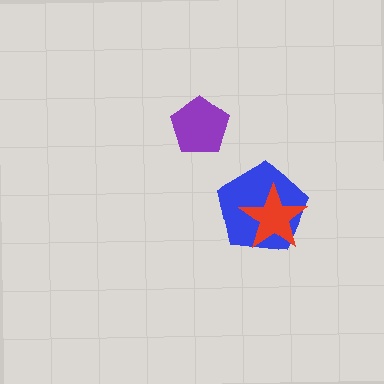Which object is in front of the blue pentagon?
The red star is in front of the blue pentagon.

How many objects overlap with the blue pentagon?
1 object overlaps with the blue pentagon.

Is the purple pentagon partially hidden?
No, no other shape covers it.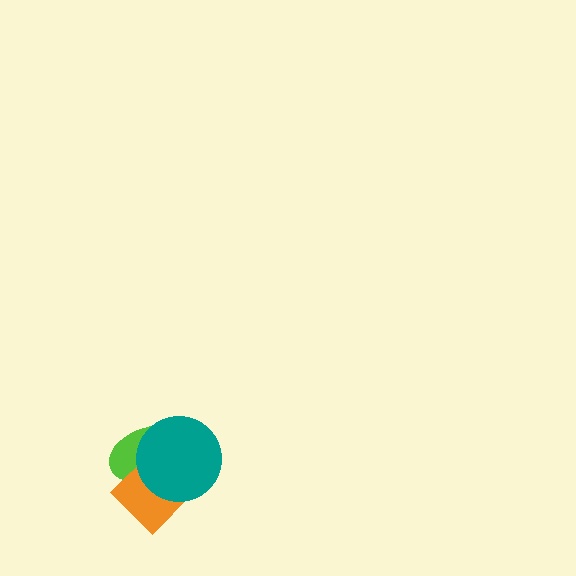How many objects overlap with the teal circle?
2 objects overlap with the teal circle.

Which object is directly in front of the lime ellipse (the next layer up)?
The orange diamond is directly in front of the lime ellipse.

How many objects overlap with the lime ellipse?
2 objects overlap with the lime ellipse.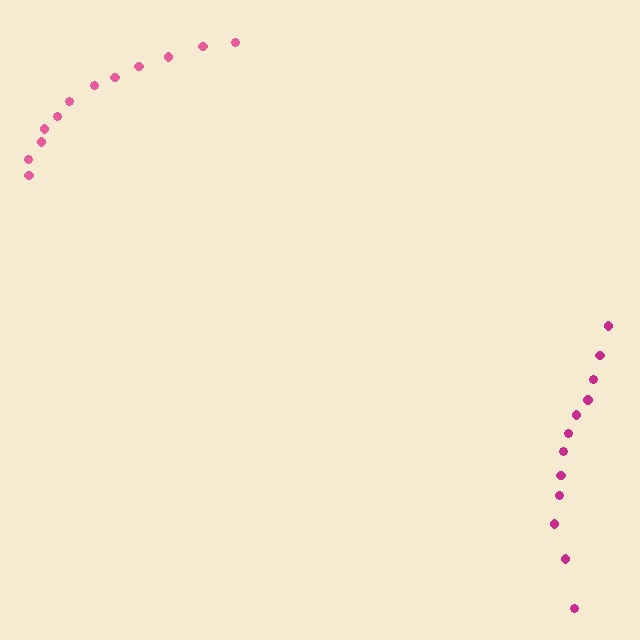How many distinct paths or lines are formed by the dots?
There are 2 distinct paths.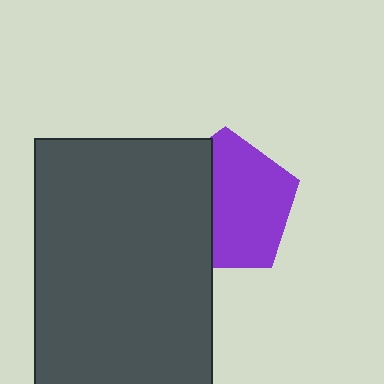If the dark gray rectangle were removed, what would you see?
You would see the complete purple pentagon.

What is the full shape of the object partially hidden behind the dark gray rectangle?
The partially hidden object is a purple pentagon.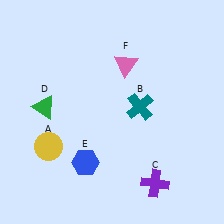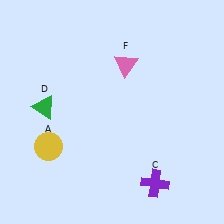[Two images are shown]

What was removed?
The teal cross (B), the blue hexagon (E) were removed in Image 2.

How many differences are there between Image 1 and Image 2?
There are 2 differences between the two images.